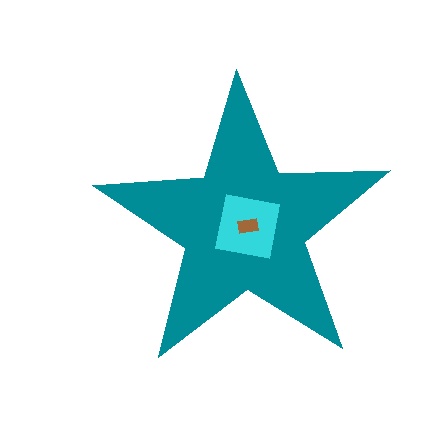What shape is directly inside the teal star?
The cyan square.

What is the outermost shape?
The teal star.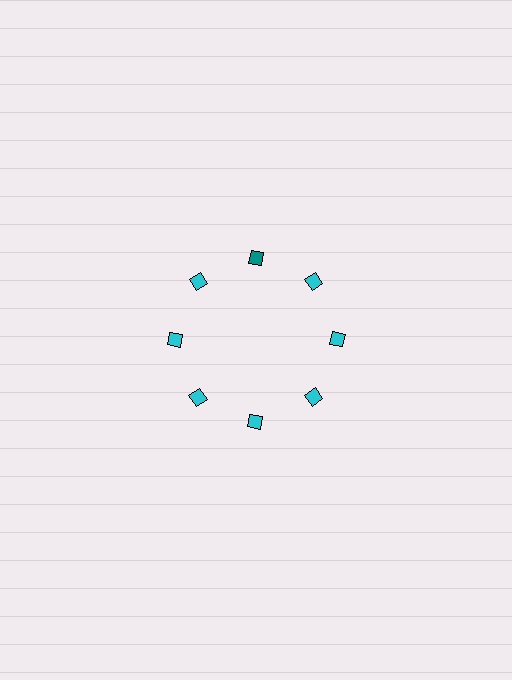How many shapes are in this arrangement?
There are 8 shapes arranged in a ring pattern.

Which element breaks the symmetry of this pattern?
The teal diamond at roughly the 12 o'clock position breaks the symmetry. All other shapes are cyan diamonds.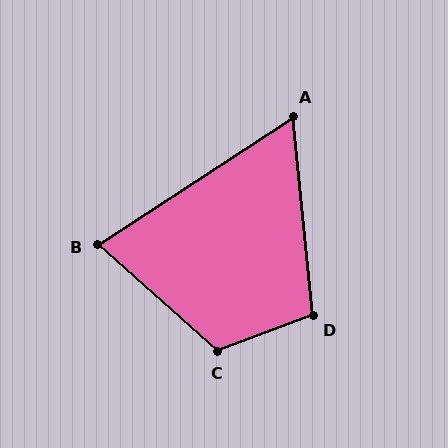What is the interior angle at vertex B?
Approximately 75 degrees (acute).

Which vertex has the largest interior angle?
C, at approximately 117 degrees.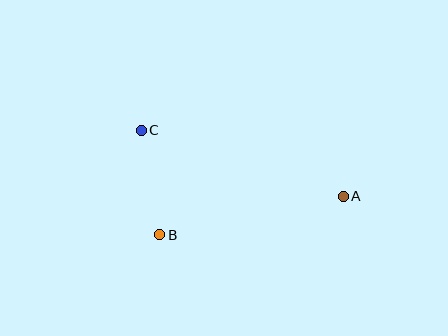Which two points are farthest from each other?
Points A and C are farthest from each other.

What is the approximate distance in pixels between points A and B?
The distance between A and B is approximately 188 pixels.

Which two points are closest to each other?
Points B and C are closest to each other.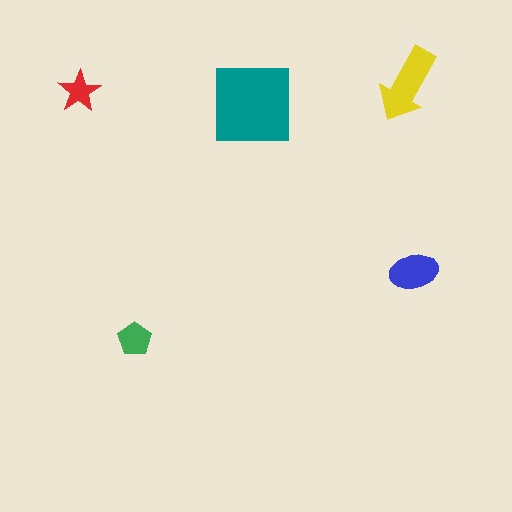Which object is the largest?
The teal square.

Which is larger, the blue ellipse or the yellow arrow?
The yellow arrow.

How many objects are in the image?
There are 5 objects in the image.